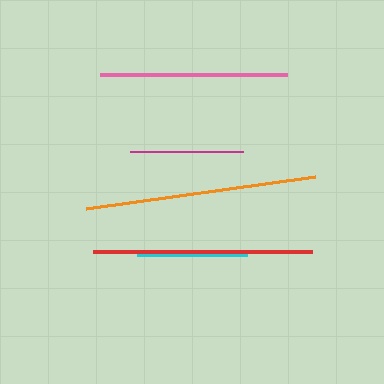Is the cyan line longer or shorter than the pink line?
The pink line is longer than the cyan line.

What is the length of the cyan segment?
The cyan segment is approximately 111 pixels long.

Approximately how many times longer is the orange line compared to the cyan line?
The orange line is approximately 2.1 times the length of the cyan line.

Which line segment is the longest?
The orange line is the longest at approximately 232 pixels.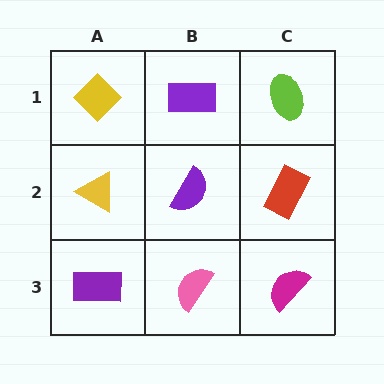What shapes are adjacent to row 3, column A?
A yellow triangle (row 2, column A), a pink semicircle (row 3, column B).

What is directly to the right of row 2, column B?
A red rectangle.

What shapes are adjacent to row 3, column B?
A purple semicircle (row 2, column B), a purple rectangle (row 3, column A), a magenta semicircle (row 3, column C).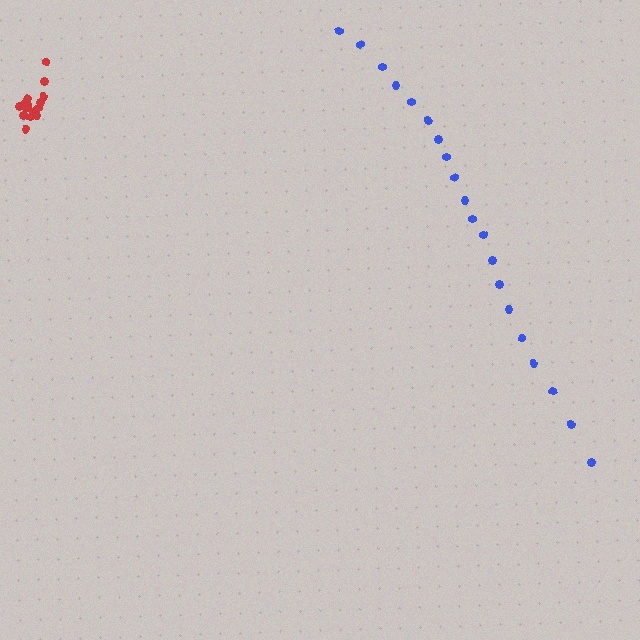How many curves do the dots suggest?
There are 2 distinct paths.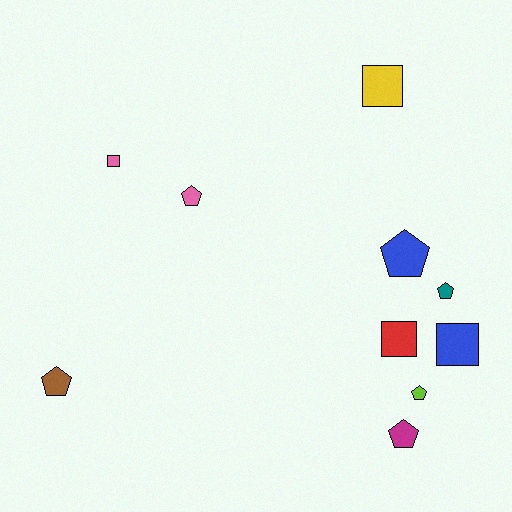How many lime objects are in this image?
There is 1 lime object.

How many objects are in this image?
There are 10 objects.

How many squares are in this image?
There are 4 squares.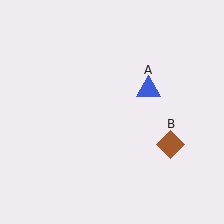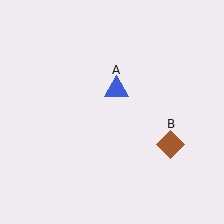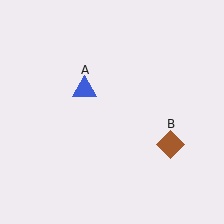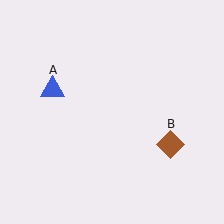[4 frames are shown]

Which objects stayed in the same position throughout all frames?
Brown diamond (object B) remained stationary.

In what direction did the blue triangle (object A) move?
The blue triangle (object A) moved left.